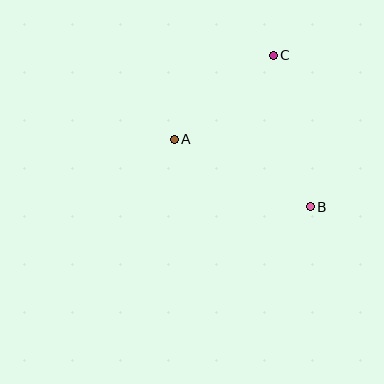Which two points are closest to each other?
Points A and C are closest to each other.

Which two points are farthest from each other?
Points B and C are farthest from each other.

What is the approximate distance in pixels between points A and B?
The distance between A and B is approximately 152 pixels.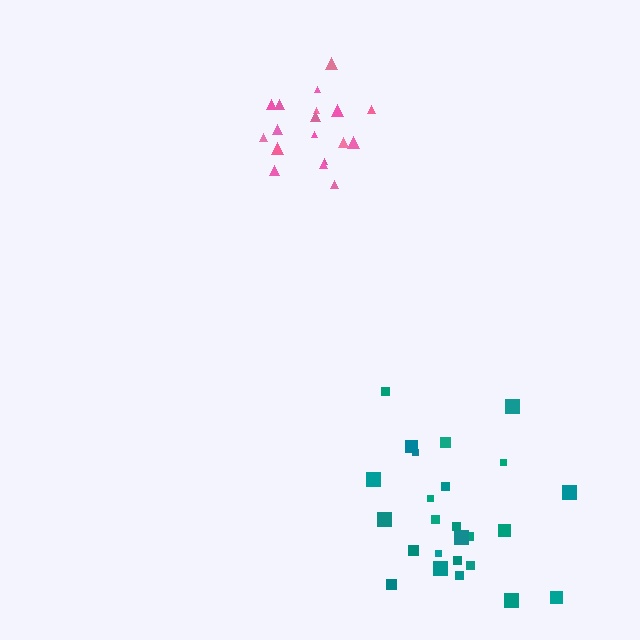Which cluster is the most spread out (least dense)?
Teal.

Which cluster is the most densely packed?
Pink.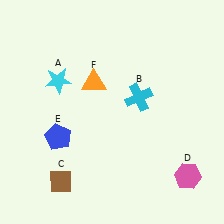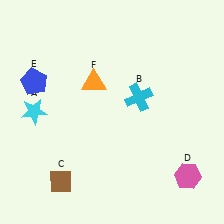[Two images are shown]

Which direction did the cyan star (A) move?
The cyan star (A) moved down.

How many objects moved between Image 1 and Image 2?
2 objects moved between the two images.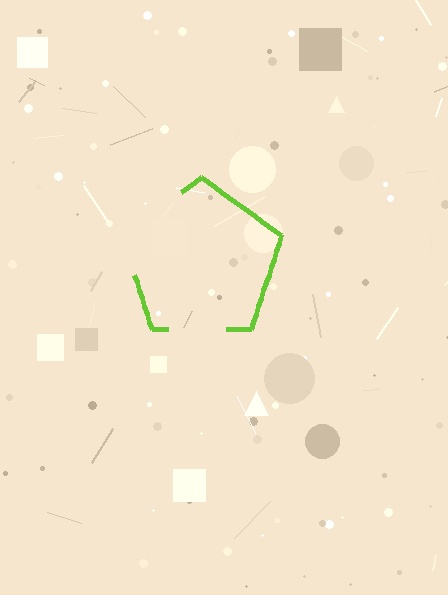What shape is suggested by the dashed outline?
The dashed outline suggests a pentagon.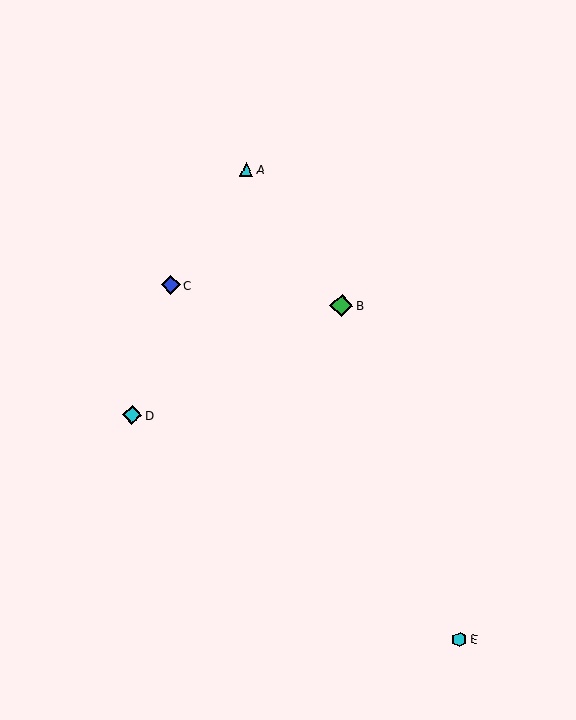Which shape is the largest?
The green diamond (labeled B) is the largest.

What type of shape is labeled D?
Shape D is a cyan diamond.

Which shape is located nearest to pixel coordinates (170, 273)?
The blue diamond (labeled C) at (171, 285) is nearest to that location.